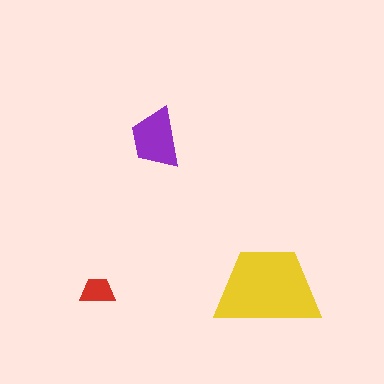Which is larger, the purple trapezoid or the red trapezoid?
The purple one.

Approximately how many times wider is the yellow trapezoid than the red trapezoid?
About 3 times wider.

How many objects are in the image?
There are 3 objects in the image.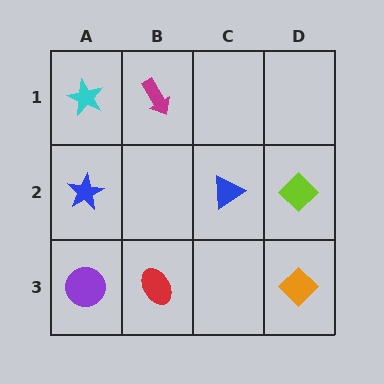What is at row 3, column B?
A red ellipse.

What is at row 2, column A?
A blue star.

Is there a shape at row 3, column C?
No, that cell is empty.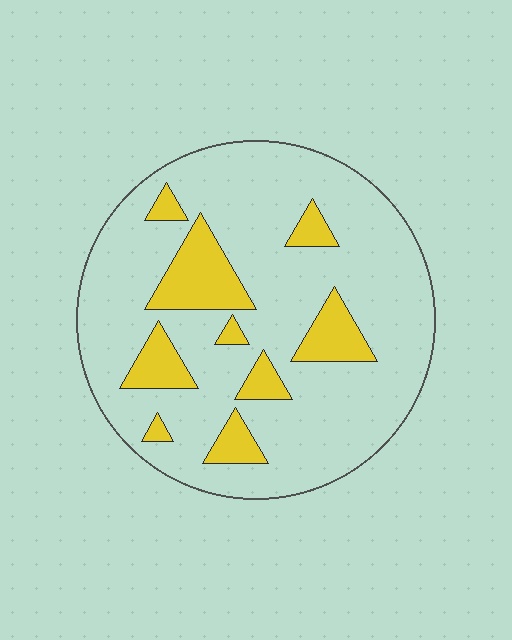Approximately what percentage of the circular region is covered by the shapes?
Approximately 20%.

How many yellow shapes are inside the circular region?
9.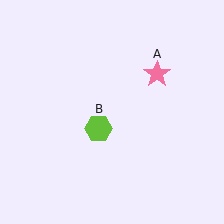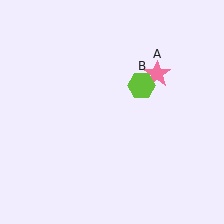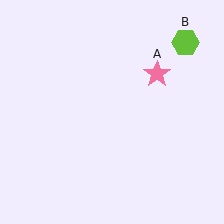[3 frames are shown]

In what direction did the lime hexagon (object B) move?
The lime hexagon (object B) moved up and to the right.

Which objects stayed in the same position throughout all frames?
Pink star (object A) remained stationary.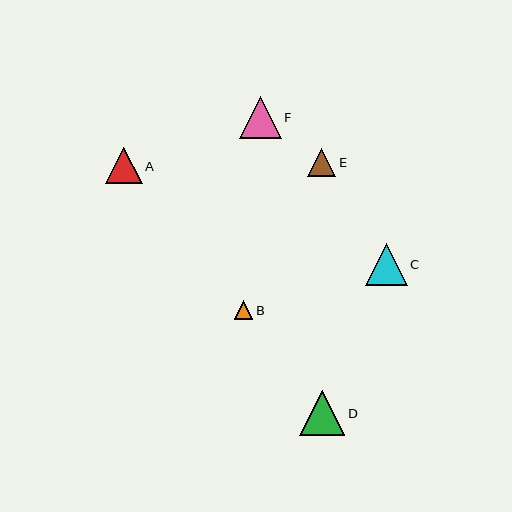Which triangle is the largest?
Triangle D is the largest with a size of approximately 45 pixels.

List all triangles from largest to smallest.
From largest to smallest: D, F, C, A, E, B.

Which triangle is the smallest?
Triangle B is the smallest with a size of approximately 19 pixels.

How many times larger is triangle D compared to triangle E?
Triangle D is approximately 1.6 times the size of triangle E.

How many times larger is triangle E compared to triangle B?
Triangle E is approximately 1.5 times the size of triangle B.